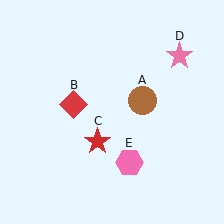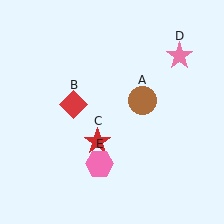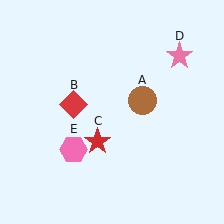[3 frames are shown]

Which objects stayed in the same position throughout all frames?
Brown circle (object A) and red diamond (object B) and red star (object C) and pink star (object D) remained stationary.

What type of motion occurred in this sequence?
The pink hexagon (object E) rotated clockwise around the center of the scene.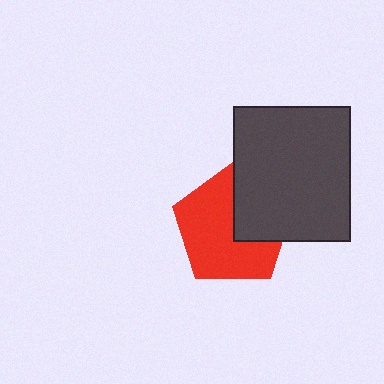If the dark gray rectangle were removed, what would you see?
You would see the complete red pentagon.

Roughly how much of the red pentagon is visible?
Most of it is visible (roughly 67%).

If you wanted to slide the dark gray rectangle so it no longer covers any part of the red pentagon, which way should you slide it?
Slide it right — that is the most direct way to separate the two shapes.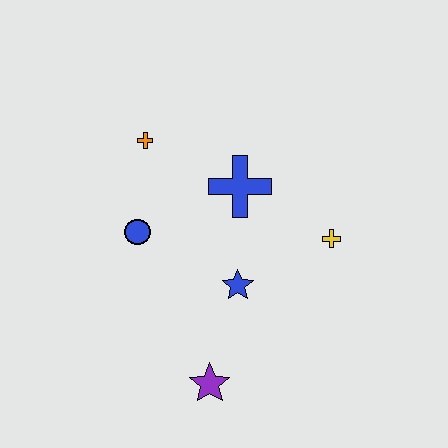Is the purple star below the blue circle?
Yes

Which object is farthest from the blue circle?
The yellow cross is farthest from the blue circle.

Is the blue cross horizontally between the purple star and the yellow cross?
Yes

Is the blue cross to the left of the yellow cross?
Yes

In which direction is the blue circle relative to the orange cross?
The blue circle is below the orange cross.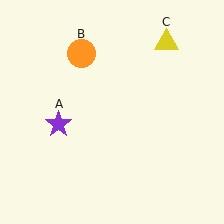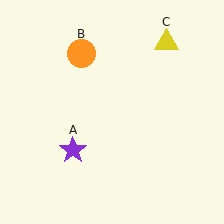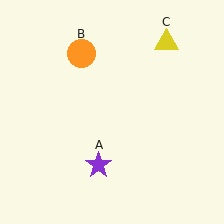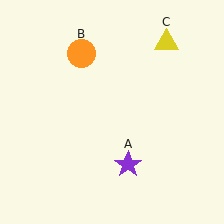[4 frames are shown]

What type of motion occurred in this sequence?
The purple star (object A) rotated counterclockwise around the center of the scene.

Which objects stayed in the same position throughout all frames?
Orange circle (object B) and yellow triangle (object C) remained stationary.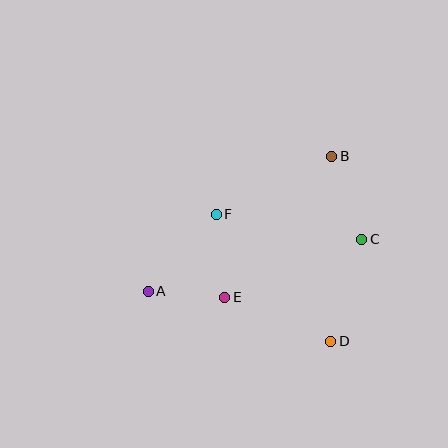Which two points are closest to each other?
Points A and E are closest to each other.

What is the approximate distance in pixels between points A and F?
The distance between A and F is approximately 103 pixels.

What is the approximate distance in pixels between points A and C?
The distance between A and C is approximately 220 pixels.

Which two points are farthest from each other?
Points A and B are farthest from each other.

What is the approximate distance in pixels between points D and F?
The distance between D and F is approximately 171 pixels.